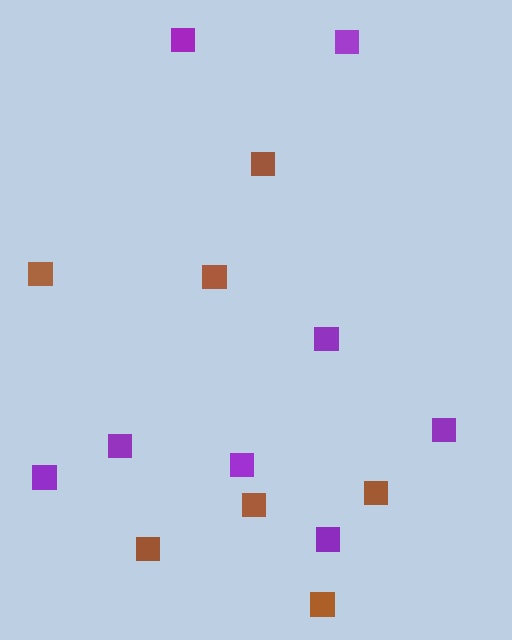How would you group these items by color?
There are 2 groups: one group of brown squares (7) and one group of purple squares (8).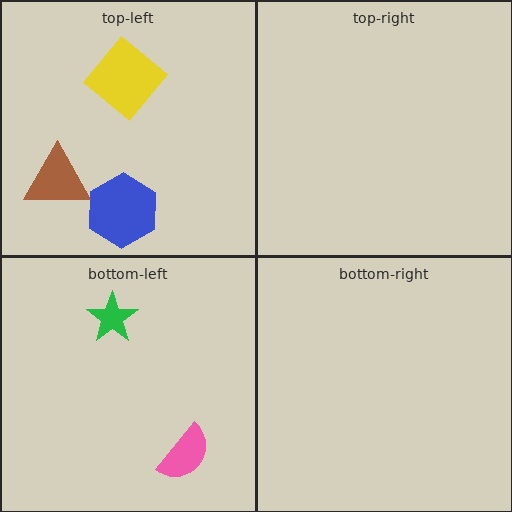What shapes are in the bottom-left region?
The pink semicircle, the green star.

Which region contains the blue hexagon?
The top-left region.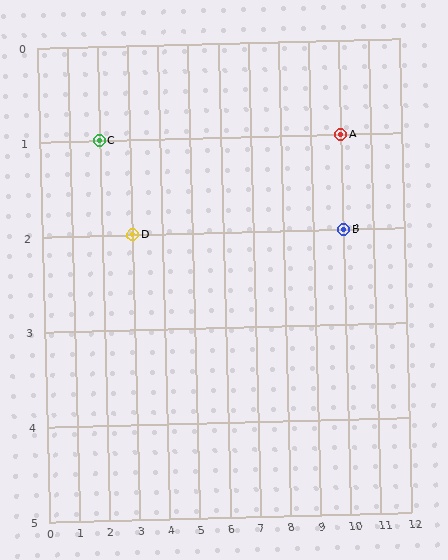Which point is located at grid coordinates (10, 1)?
Point A is at (10, 1).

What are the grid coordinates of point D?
Point D is at grid coordinates (3, 2).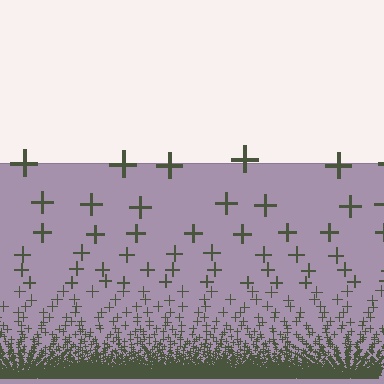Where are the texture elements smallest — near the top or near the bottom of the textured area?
Near the bottom.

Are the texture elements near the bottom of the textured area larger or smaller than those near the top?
Smaller. The gradient is inverted — elements near the bottom are smaller and denser.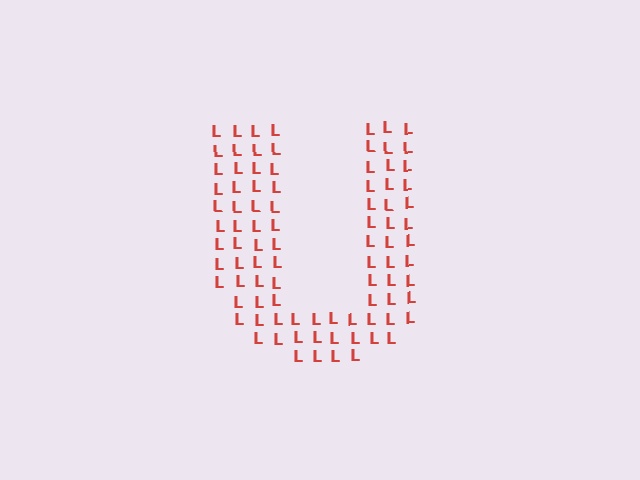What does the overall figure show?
The overall figure shows the letter U.